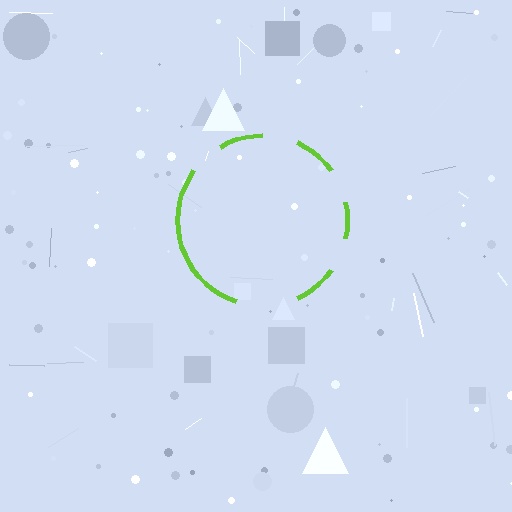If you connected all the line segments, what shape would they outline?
They would outline a circle.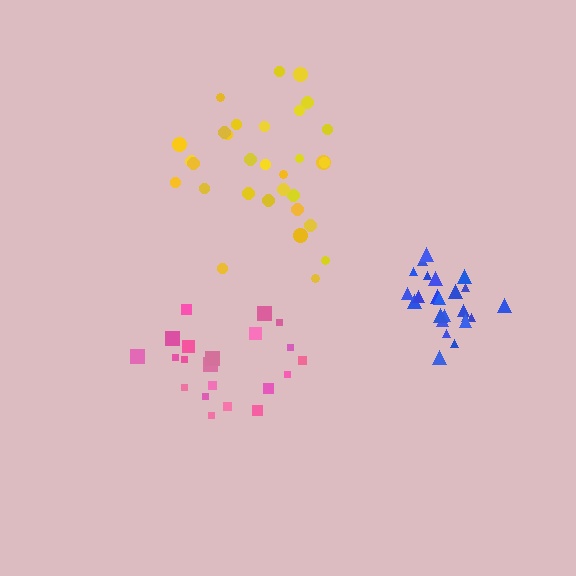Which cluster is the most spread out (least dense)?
Pink.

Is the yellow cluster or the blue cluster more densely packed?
Blue.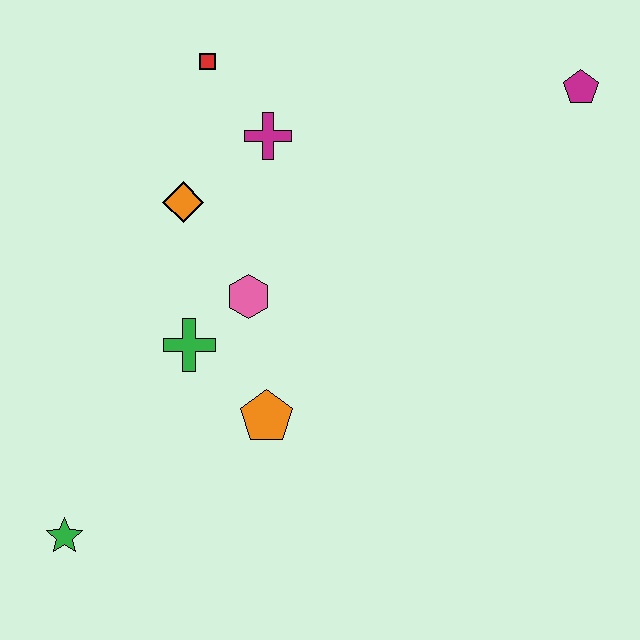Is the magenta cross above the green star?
Yes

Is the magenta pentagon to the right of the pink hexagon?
Yes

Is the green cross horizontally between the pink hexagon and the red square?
No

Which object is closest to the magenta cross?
The red square is closest to the magenta cross.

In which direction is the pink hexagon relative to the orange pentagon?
The pink hexagon is above the orange pentagon.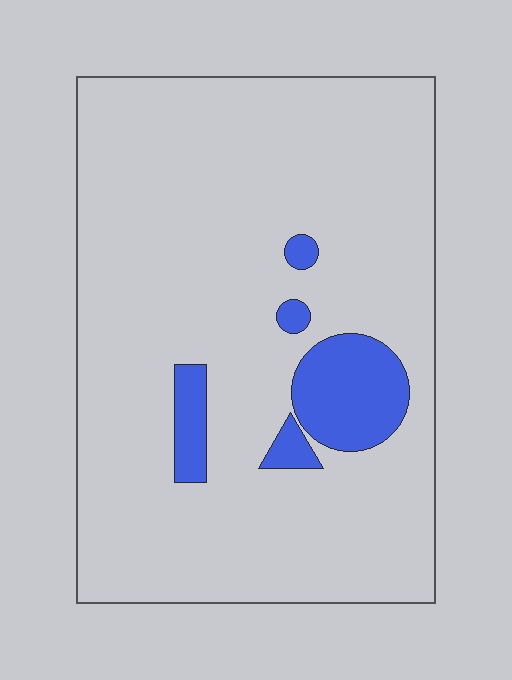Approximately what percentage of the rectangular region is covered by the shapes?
Approximately 10%.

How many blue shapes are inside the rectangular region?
5.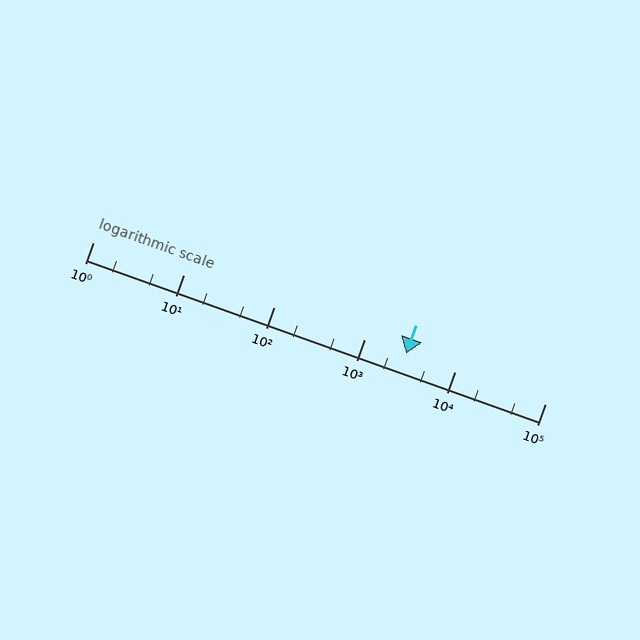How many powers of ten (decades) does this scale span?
The scale spans 5 decades, from 1 to 100000.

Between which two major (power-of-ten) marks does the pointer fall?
The pointer is between 1000 and 10000.